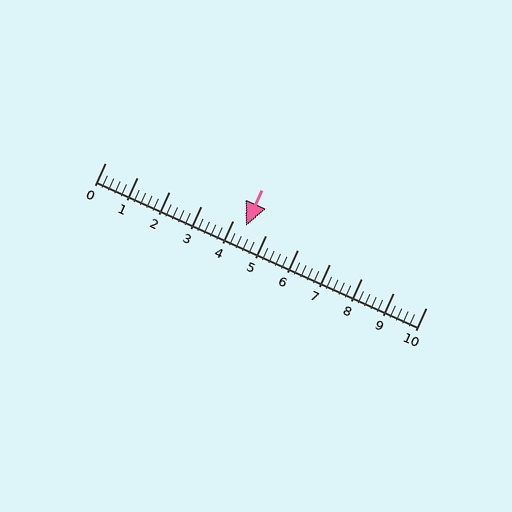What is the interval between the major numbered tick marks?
The major tick marks are spaced 1 units apart.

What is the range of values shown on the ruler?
The ruler shows values from 0 to 10.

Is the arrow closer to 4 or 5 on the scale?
The arrow is closer to 4.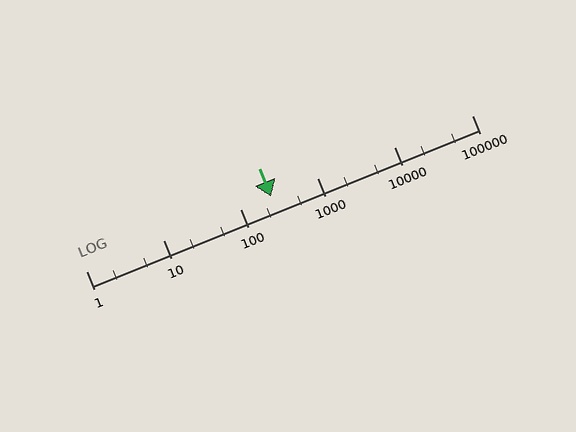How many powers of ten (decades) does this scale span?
The scale spans 5 decades, from 1 to 100000.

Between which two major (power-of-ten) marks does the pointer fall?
The pointer is between 100 and 1000.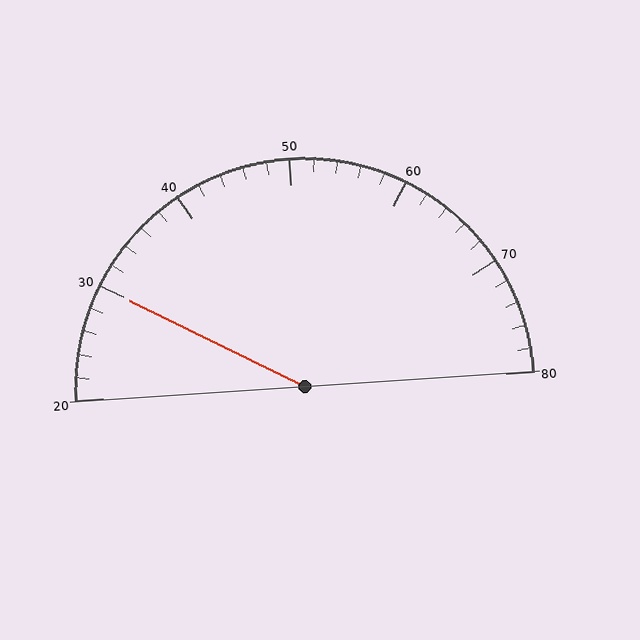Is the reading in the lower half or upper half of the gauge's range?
The reading is in the lower half of the range (20 to 80).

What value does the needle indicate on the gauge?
The needle indicates approximately 30.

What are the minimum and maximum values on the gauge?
The gauge ranges from 20 to 80.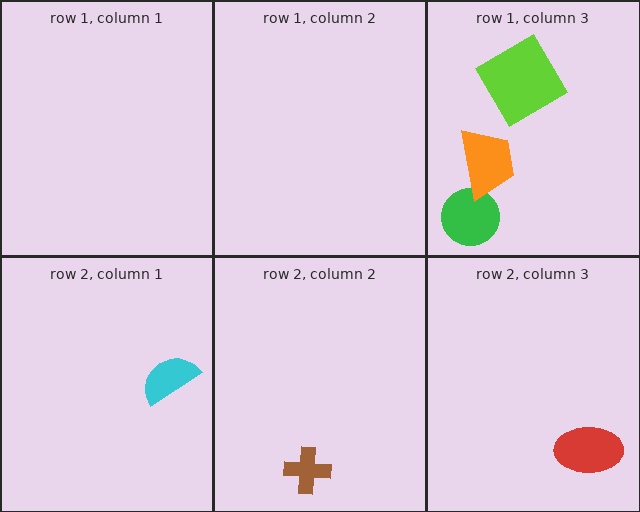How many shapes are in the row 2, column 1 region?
1.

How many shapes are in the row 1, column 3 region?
3.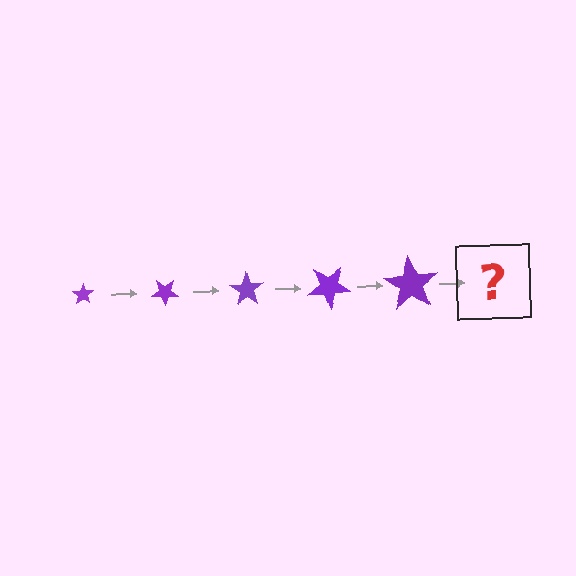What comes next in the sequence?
The next element should be a star, larger than the previous one and rotated 175 degrees from the start.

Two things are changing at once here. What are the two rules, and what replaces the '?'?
The two rules are that the star grows larger each step and it rotates 35 degrees each step. The '?' should be a star, larger than the previous one and rotated 175 degrees from the start.